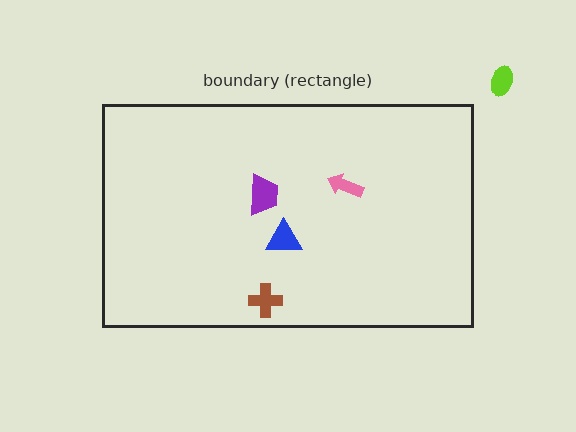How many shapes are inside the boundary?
4 inside, 1 outside.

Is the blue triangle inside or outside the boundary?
Inside.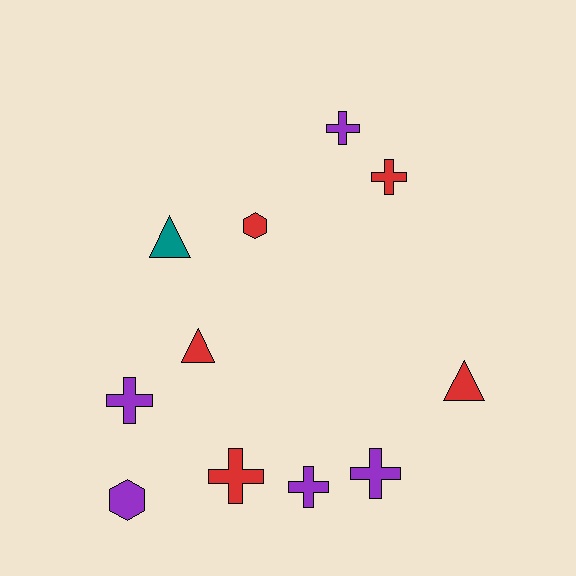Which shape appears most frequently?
Cross, with 6 objects.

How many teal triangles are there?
There is 1 teal triangle.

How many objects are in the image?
There are 11 objects.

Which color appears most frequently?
Red, with 5 objects.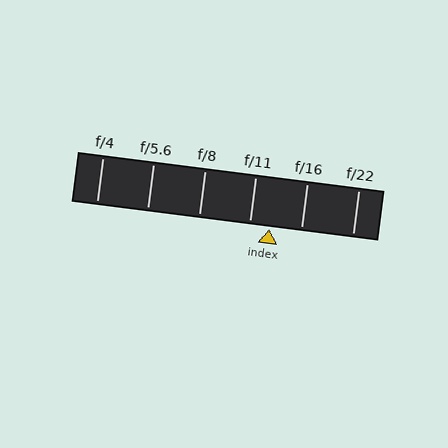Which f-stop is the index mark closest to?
The index mark is closest to f/11.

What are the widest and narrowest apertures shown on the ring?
The widest aperture shown is f/4 and the narrowest is f/22.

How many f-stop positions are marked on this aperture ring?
There are 6 f-stop positions marked.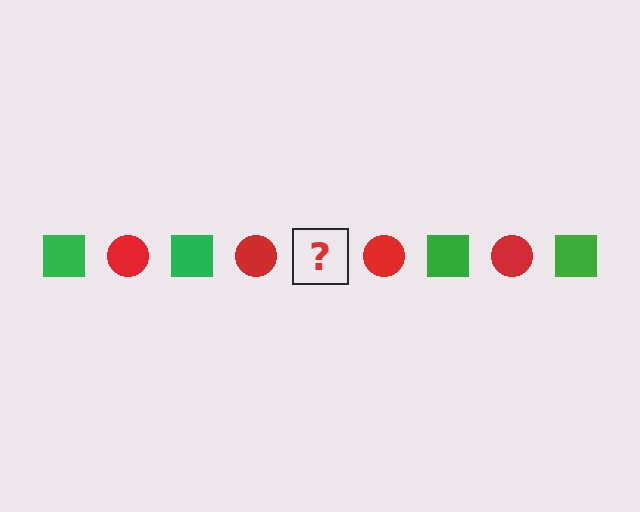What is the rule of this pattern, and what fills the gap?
The rule is that the pattern alternates between green square and red circle. The gap should be filled with a green square.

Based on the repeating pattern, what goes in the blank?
The blank should be a green square.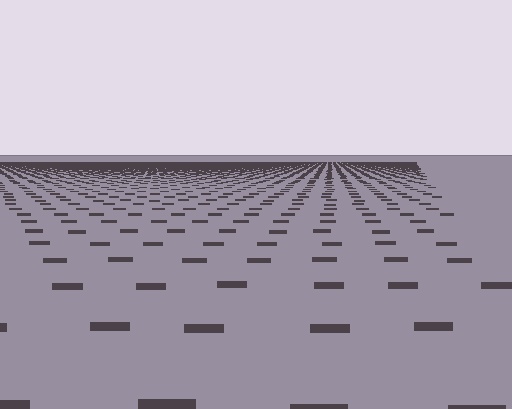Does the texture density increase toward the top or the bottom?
Density increases toward the top.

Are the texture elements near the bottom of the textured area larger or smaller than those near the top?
Larger. Near the bottom, elements are closer to the viewer and appear at a bigger on-screen size.